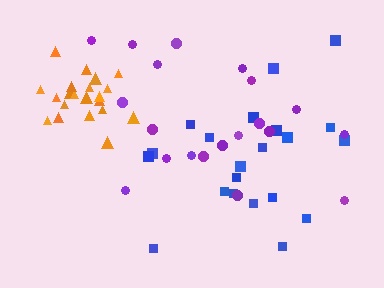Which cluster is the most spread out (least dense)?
Blue.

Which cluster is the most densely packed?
Orange.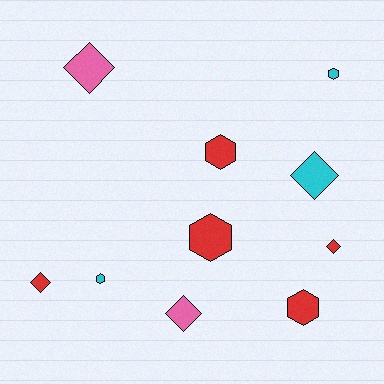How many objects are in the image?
There are 10 objects.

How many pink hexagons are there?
There are no pink hexagons.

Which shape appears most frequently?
Diamond, with 5 objects.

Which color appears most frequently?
Red, with 5 objects.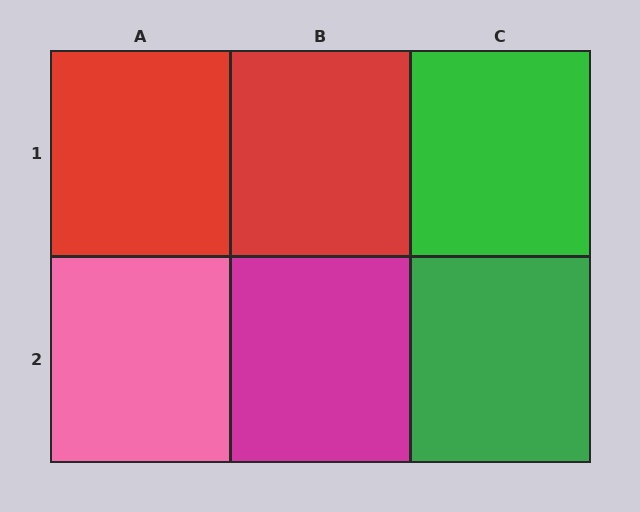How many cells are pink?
1 cell is pink.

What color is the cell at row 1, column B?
Red.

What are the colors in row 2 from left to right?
Pink, magenta, green.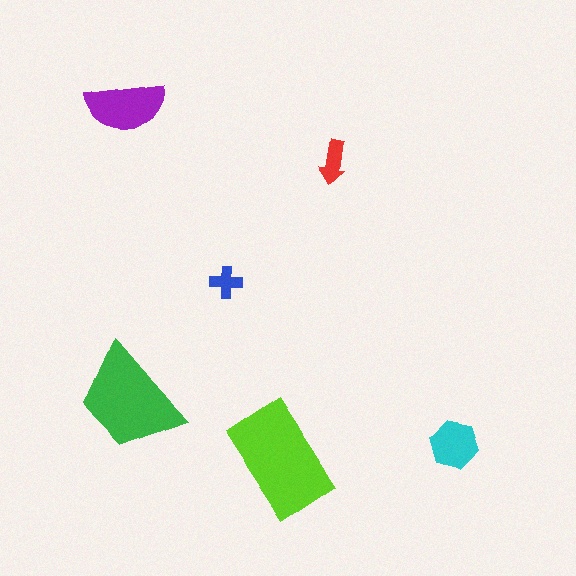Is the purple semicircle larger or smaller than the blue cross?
Larger.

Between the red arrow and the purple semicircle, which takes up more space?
The purple semicircle.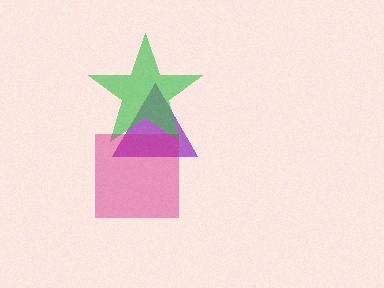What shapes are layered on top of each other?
The layered shapes are: a purple triangle, a green star, a magenta square.